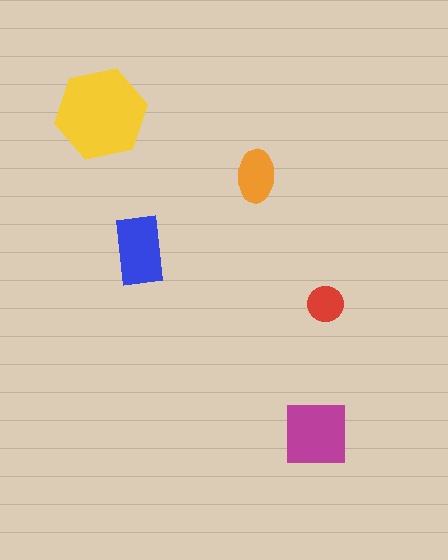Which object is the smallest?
The red circle.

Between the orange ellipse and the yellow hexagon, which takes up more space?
The yellow hexagon.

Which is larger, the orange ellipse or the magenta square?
The magenta square.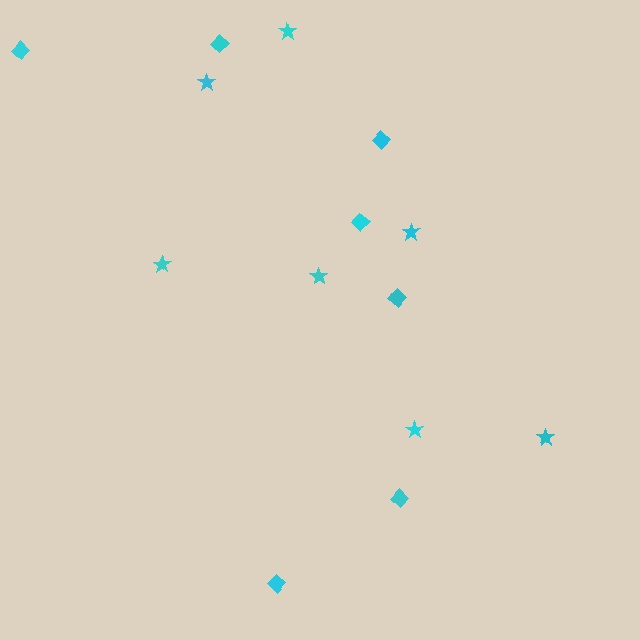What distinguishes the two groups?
There are 2 groups: one group of diamonds (7) and one group of stars (7).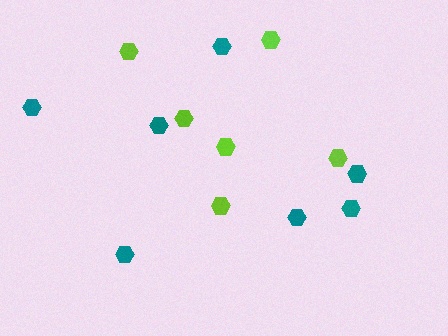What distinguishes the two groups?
There are 2 groups: one group of lime hexagons (6) and one group of teal hexagons (7).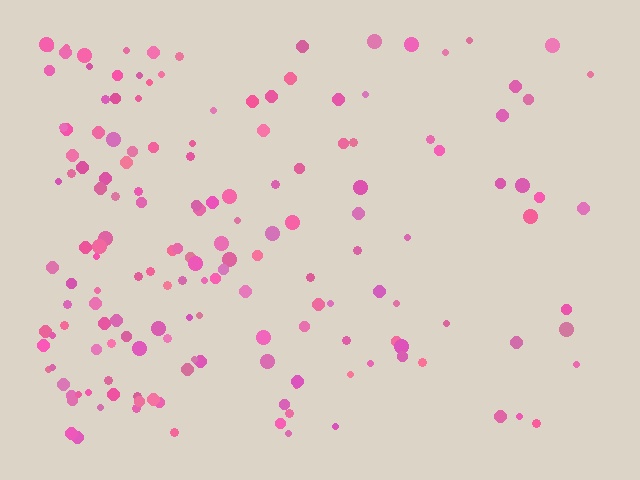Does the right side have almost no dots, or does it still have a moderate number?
Still a moderate number, just noticeably fewer than the left.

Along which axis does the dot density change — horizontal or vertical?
Horizontal.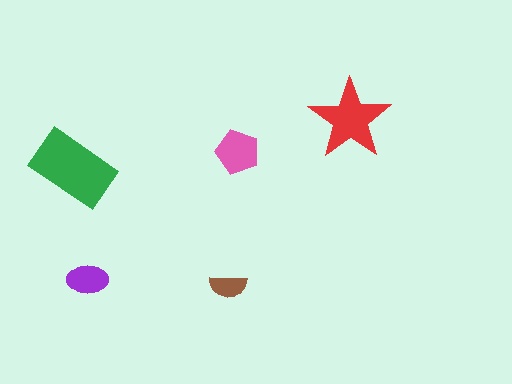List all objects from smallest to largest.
The brown semicircle, the purple ellipse, the pink pentagon, the red star, the green rectangle.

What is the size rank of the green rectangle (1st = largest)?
1st.